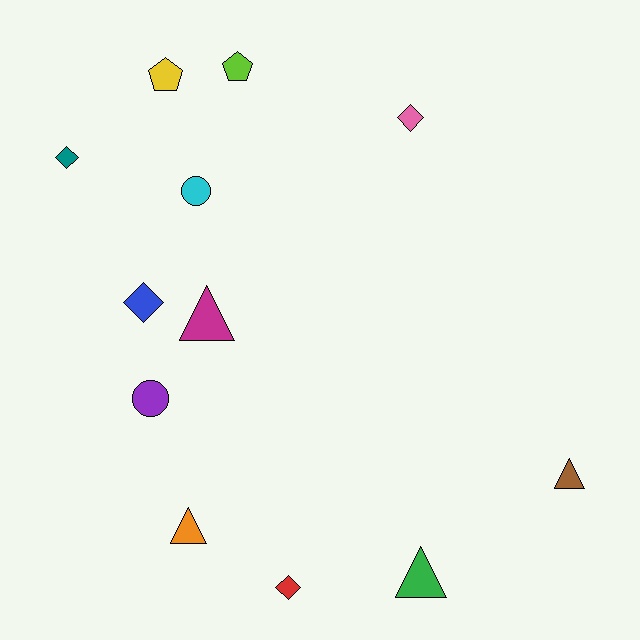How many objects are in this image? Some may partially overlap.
There are 12 objects.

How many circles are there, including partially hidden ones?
There are 2 circles.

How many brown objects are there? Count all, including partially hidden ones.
There is 1 brown object.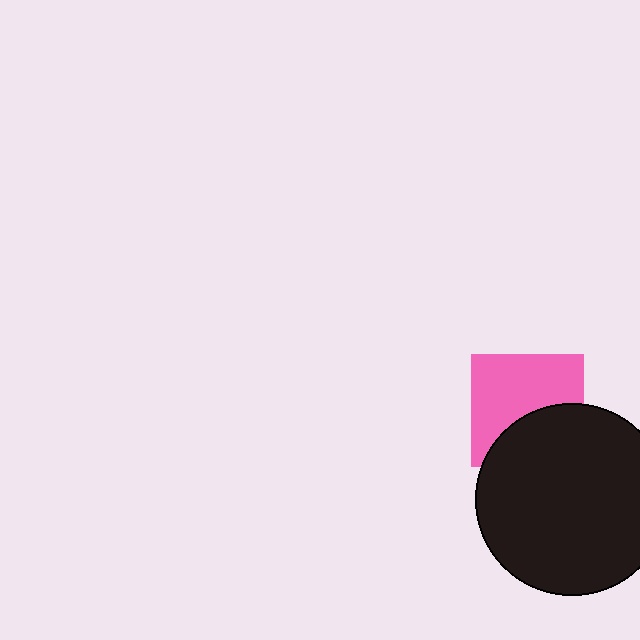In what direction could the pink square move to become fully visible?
The pink square could move up. That would shift it out from behind the black circle entirely.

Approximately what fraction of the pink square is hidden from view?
Roughly 39% of the pink square is hidden behind the black circle.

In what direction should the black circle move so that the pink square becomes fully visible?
The black circle should move down. That is the shortest direction to clear the overlap and leave the pink square fully visible.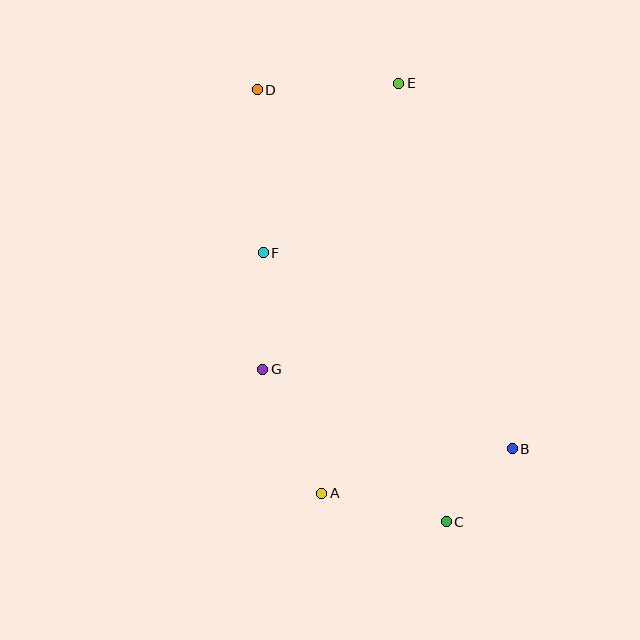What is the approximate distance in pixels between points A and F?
The distance between A and F is approximately 248 pixels.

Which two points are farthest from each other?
Points C and D are farthest from each other.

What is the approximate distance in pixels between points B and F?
The distance between B and F is approximately 317 pixels.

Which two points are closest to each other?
Points B and C are closest to each other.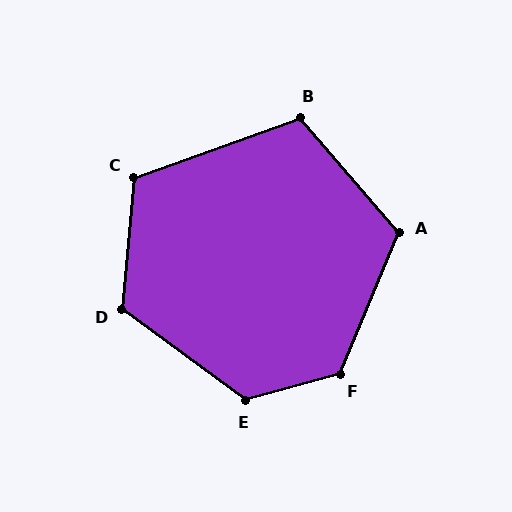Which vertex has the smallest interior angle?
B, at approximately 111 degrees.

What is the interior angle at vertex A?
Approximately 117 degrees (obtuse).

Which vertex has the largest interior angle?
F, at approximately 128 degrees.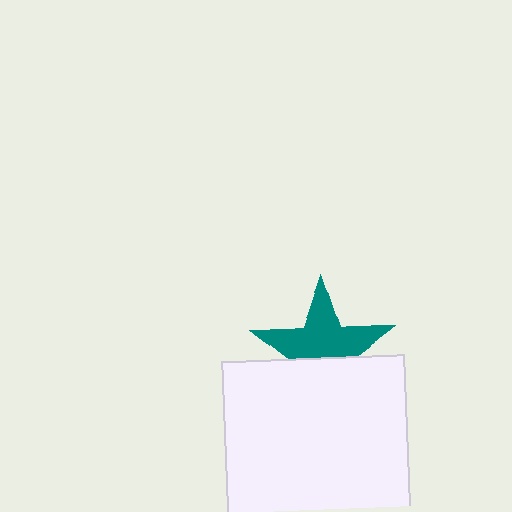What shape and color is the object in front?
The object in front is a white square.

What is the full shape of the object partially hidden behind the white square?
The partially hidden object is a teal star.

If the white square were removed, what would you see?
You would see the complete teal star.